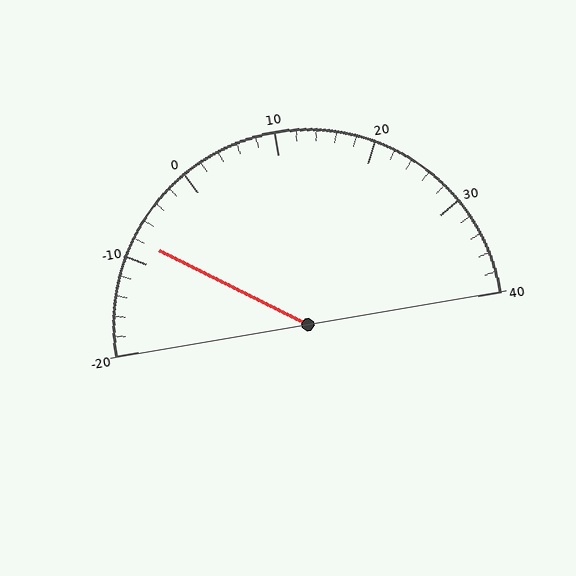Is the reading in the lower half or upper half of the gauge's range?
The reading is in the lower half of the range (-20 to 40).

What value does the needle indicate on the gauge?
The needle indicates approximately -8.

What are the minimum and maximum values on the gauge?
The gauge ranges from -20 to 40.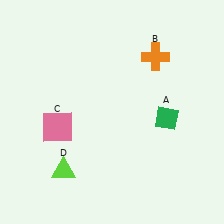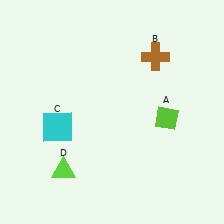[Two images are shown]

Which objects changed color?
A changed from green to lime. B changed from orange to brown. C changed from pink to cyan.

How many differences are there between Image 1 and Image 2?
There are 3 differences between the two images.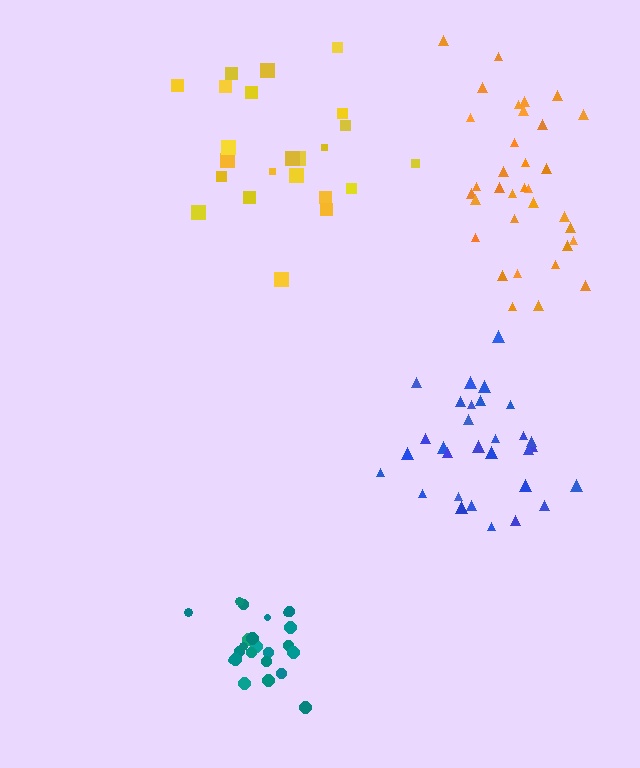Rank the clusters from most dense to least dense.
teal, blue, orange, yellow.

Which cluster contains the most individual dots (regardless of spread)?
Orange (34).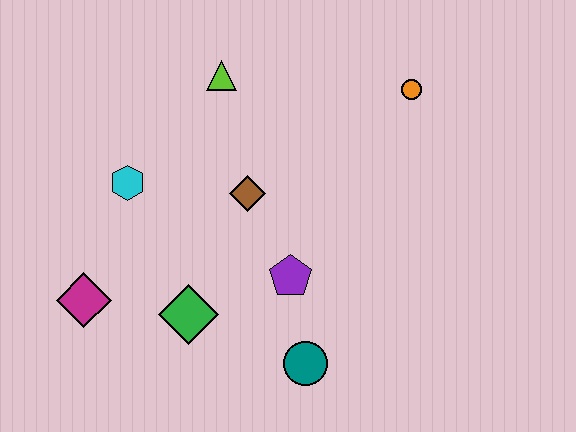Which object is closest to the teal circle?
The purple pentagon is closest to the teal circle.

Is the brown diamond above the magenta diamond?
Yes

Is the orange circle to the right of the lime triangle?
Yes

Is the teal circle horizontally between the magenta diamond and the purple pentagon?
No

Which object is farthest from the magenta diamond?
The orange circle is farthest from the magenta diamond.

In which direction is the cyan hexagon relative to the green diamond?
The cyan hexagon is above the green diamond.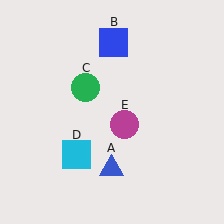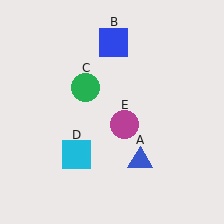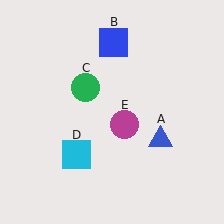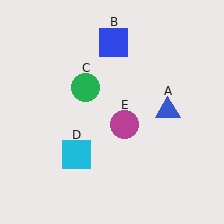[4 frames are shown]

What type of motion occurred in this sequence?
The blue triangle (object A) rotated counterclockwise around the center of the scene.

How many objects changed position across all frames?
1 object changed position: blue triangle (object A).